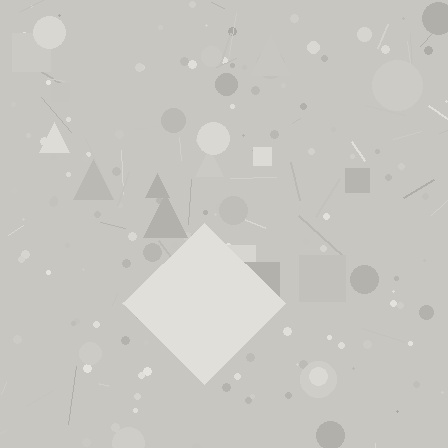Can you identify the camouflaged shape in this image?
The camouflaged shape is a diamond.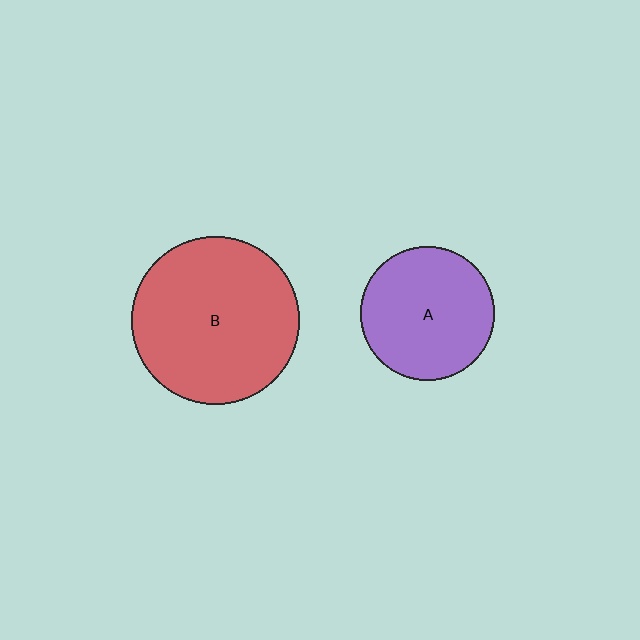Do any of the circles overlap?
No, none of the circles overlap.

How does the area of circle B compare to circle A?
Approximately 1.6 times.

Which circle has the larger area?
Circle B (red).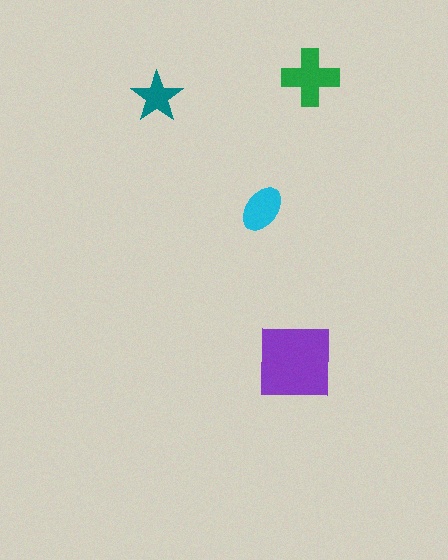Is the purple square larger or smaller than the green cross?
Larger.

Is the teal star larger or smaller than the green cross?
Smaller.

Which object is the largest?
The purple square.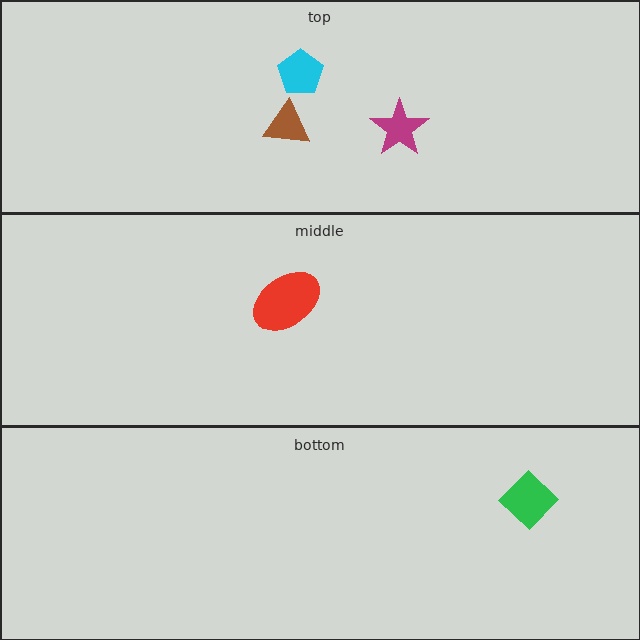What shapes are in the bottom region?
The green diamond.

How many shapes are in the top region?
3.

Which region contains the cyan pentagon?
The top region.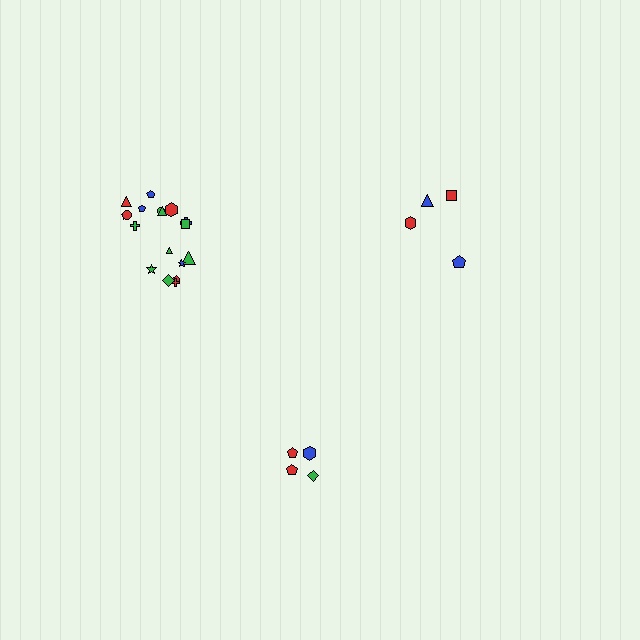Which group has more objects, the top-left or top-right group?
The top-left group.